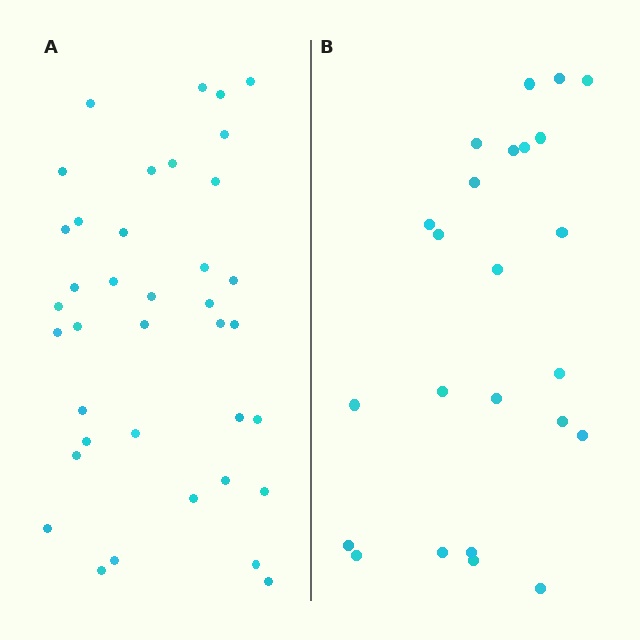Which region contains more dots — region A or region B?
Region A (the left region) has more dots.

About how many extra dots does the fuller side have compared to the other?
Region A has approximately 15 more dots than region B.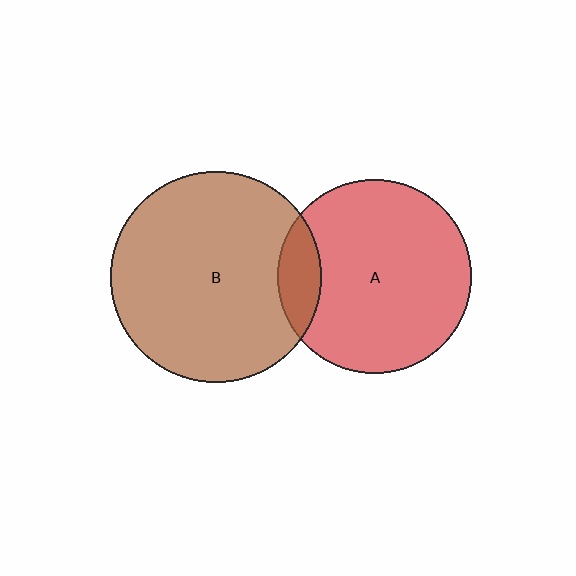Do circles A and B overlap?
Yes.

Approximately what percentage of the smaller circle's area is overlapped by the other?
Approximately 15%.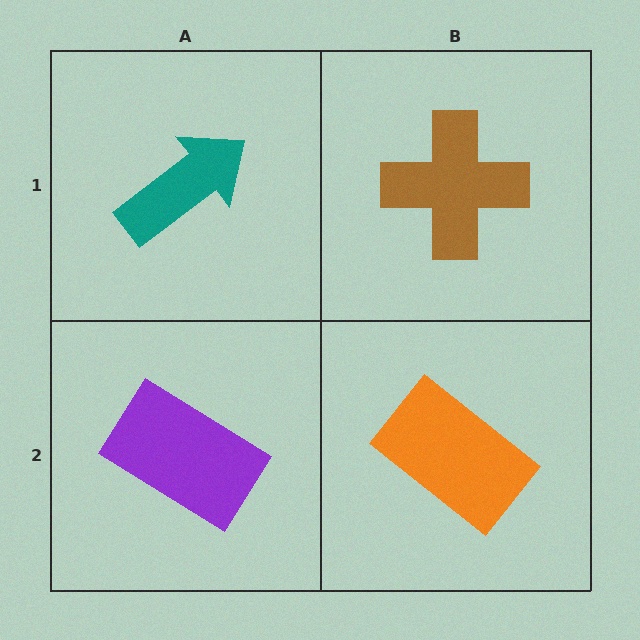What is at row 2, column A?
A purple rectangle.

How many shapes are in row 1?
2 shapes.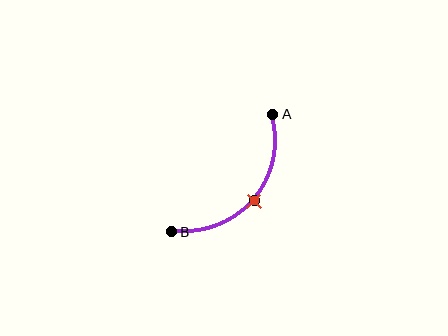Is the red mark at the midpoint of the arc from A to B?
Yes. The red mark lies on the arc at equal arc-length from both A and B — it is the arc midpoint.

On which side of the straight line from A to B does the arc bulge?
The arc bulges below and to the right of the straight line connecting A and B.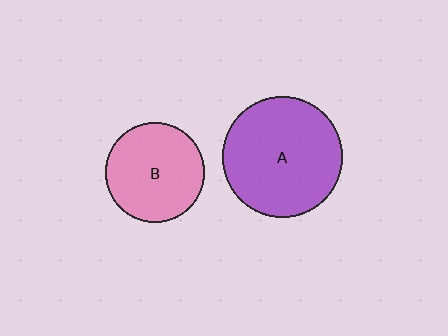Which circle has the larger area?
Circle A (purple).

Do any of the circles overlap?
No, none of the circles overlap.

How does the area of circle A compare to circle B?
Approximately 1.5 times.